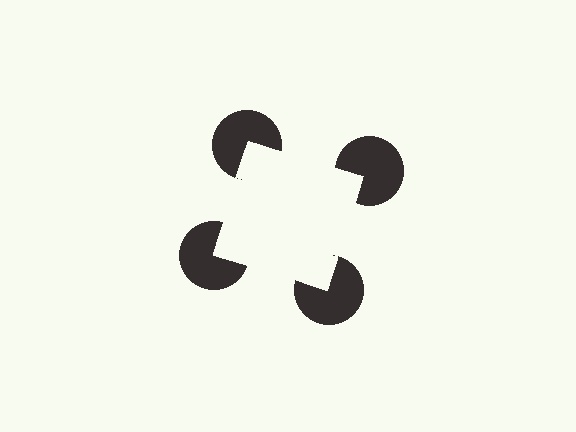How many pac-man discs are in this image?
There are 4 — one at each vertex of the illusory square.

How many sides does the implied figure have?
4 sides.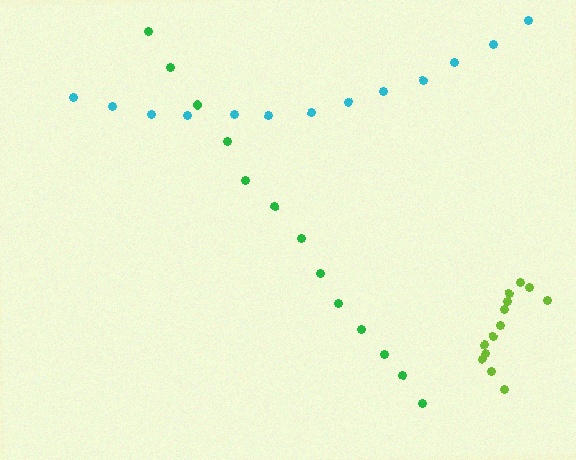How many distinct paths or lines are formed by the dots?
There are 3 distinct paths.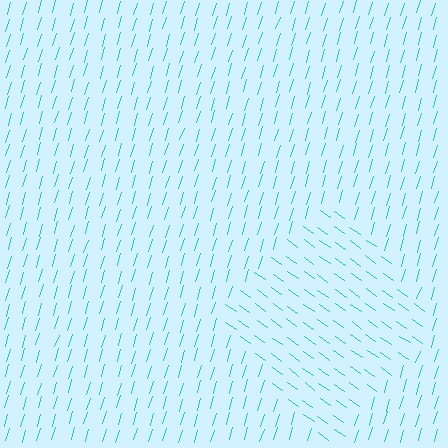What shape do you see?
I see a diamond.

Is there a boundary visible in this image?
Yes, there is a texture boundary formed by a change in line orientation.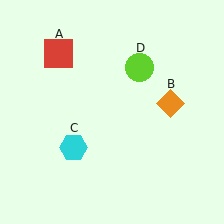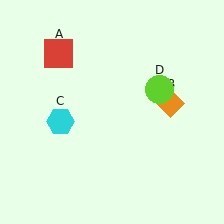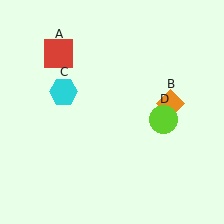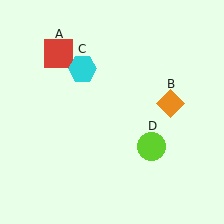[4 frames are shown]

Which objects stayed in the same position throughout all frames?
Red square (object A) and orange diamond (object B) remained stationary.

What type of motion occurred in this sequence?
The cyan hexagon (object C), lime circle (object D) rotated clockwise around the center of the scene.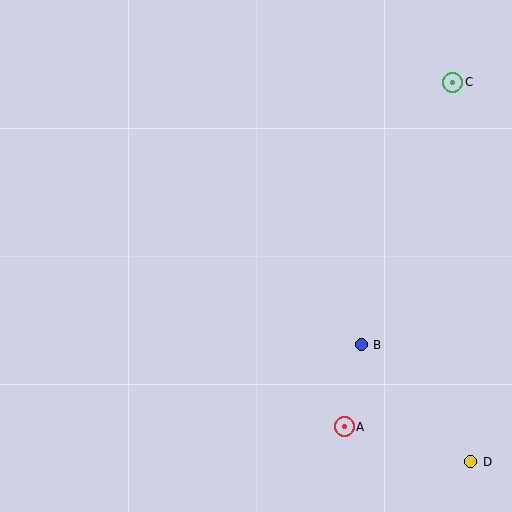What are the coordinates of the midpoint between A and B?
The midpoint between A and B is at (353, 386).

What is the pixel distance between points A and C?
The distance between A and C is 361 pixels.